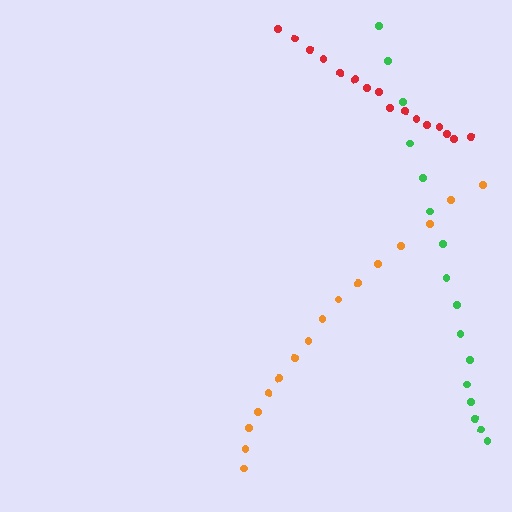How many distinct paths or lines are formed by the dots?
There are 3 distinct paths.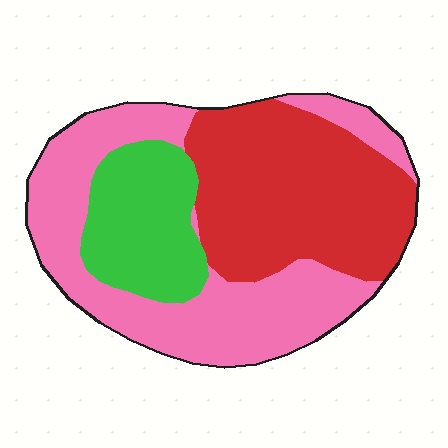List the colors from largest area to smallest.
From largest to smallest: pink, red, green.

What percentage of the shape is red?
Red covers around 40% of the shape.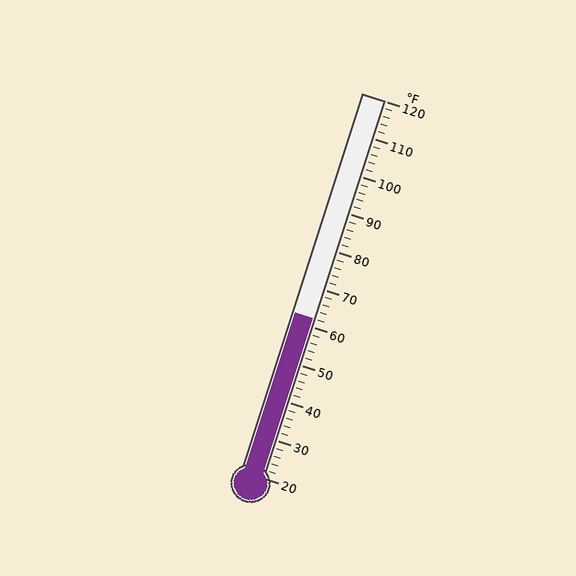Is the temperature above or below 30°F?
The temperature is above 30°F.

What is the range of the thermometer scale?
The thermometer scale ranges from 20°F to 120°F.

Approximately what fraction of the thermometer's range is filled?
The thermometer is filled to approximately 40% of its range.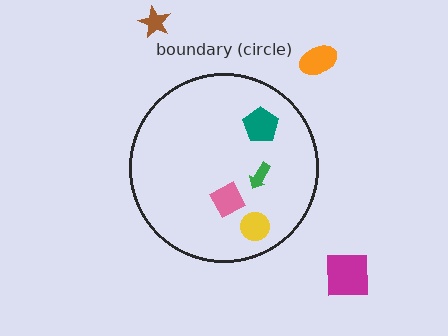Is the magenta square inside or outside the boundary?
Outside.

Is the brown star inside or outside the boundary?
Outside.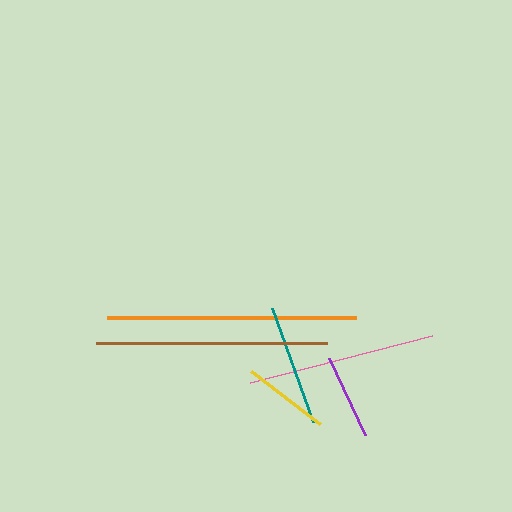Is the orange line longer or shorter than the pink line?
The orange line is longer than the pink line.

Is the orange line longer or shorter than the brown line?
The orange line is longer than the brown line.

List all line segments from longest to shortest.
From longest to shortest: orange, brown, pink, teal, yellow, purple.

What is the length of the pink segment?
The pink segment is approximately 188 pixels long.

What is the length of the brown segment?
The brown segment is approximately 231 pixels long.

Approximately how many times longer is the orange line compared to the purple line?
The orange line is approximately 2.9 times the length of the purple line.